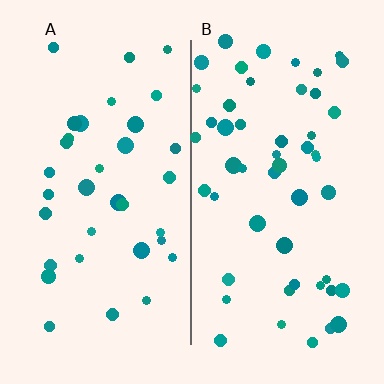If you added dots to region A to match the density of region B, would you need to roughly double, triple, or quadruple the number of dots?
Approximately double.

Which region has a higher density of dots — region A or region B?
B (the right).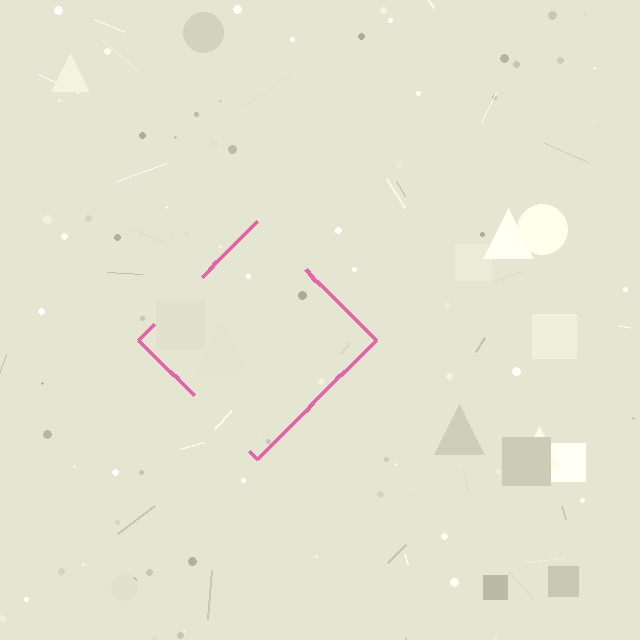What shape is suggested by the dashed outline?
The dashed outline suggests a diamond.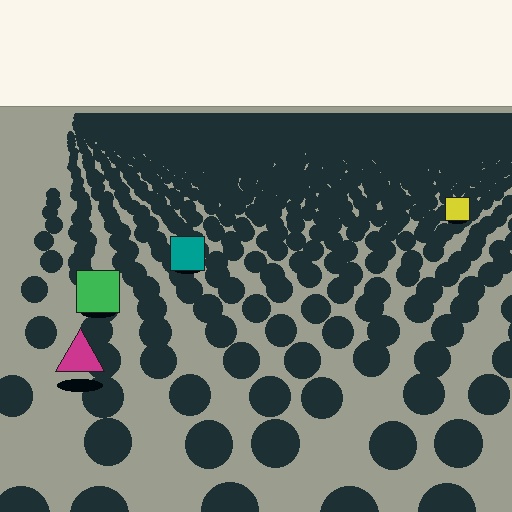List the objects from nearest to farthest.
From nearest to farthest: the magenta triangle, the green square, the teal square, the yellow square.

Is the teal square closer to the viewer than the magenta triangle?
No. The magenta triangle is closer — you can tell from the texture gradient: the ground texture is coarser near it.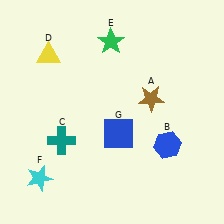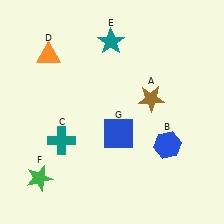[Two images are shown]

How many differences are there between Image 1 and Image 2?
There are 3 differences between the two images.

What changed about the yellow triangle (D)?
In Image 1, D is yellow. In Image 2, it changed to orange.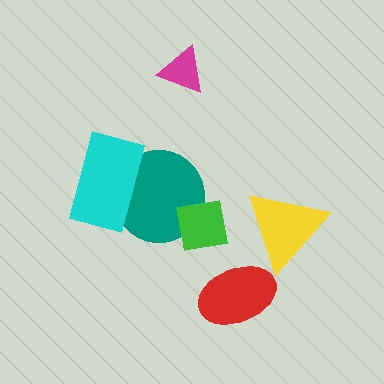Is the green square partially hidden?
No, no other shape covers it.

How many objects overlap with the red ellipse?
0 objects overlap with the red ellipse.